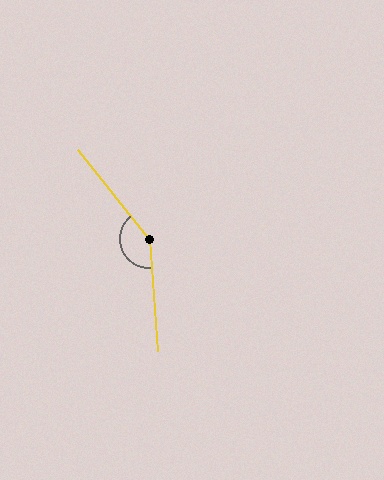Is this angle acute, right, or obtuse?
It is obtuse.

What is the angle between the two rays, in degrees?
Approximately 146 degrees.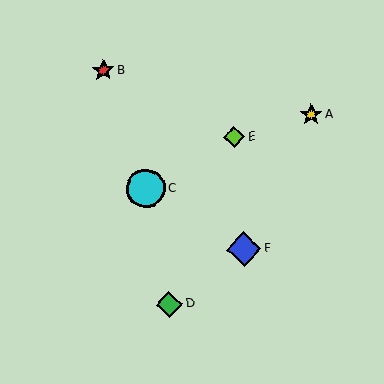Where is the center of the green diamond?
The center of the green diamond is at (169, 304).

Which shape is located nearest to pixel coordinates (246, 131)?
The lime diamond (labeled E) at (234, 137) is nearest to that location.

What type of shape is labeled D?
Shape D is a green diamond.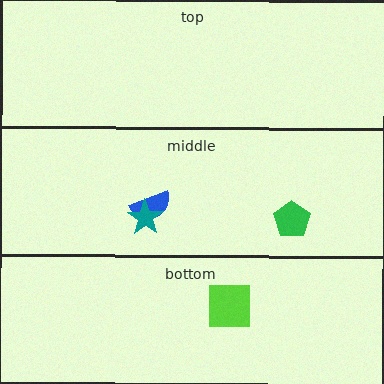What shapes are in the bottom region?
The lime square.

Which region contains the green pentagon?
The middle region.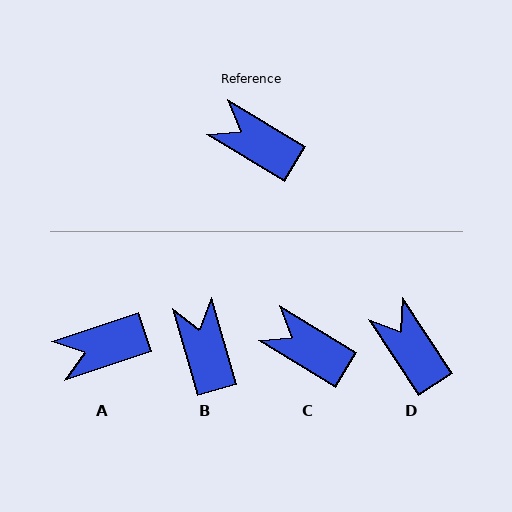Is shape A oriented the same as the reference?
No, it is off by about 50 degrees.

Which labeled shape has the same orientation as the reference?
C.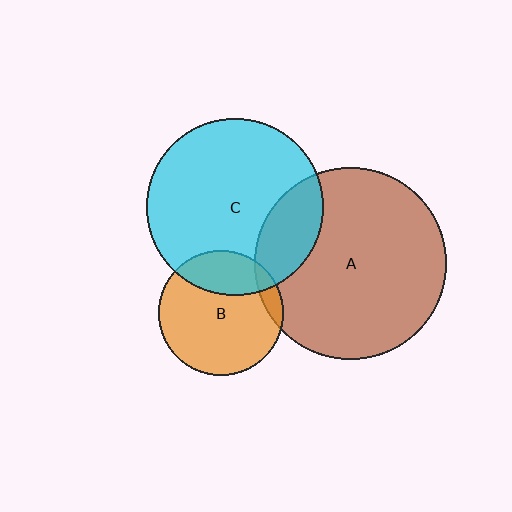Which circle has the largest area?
Circle A (brown).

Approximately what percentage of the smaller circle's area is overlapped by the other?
Approximately 10%.